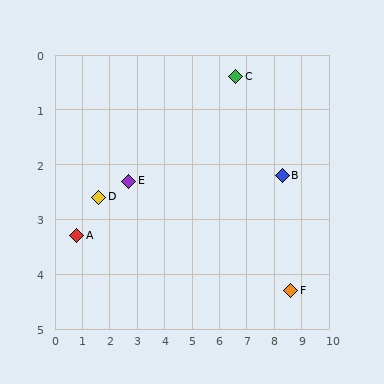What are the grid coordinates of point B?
Point B is at approximately (8.3, 2.2).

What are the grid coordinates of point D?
Point D is at approximately (1.6, 2.6).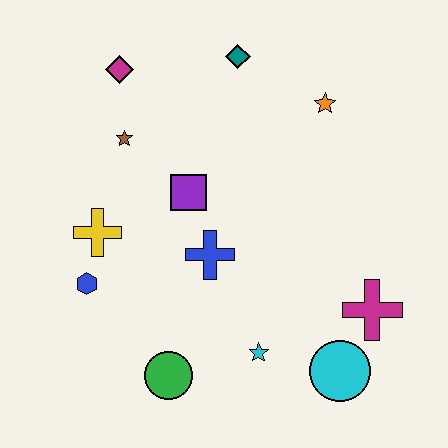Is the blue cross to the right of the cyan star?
No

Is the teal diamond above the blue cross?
Yes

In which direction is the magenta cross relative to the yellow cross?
The magenta cross is to the right of the yellow cross.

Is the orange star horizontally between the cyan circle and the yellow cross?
Yes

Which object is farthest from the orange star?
The green circle is farthest from the orange star.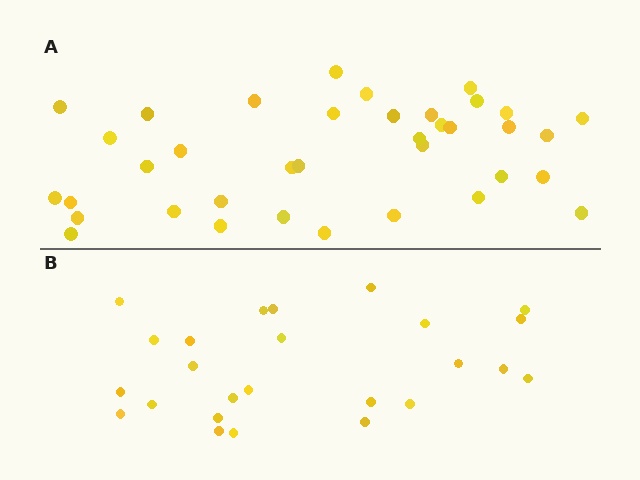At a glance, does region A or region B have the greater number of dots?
Region A (the top region) has more dots.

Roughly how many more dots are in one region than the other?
Region A has roughly 12 or so more dots than region B.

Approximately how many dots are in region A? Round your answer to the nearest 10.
About 40 dots. (The exact count is 37, which rounds to 40.)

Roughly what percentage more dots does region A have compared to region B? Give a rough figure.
About 50% more.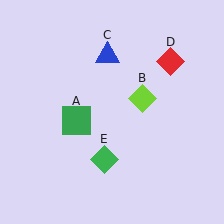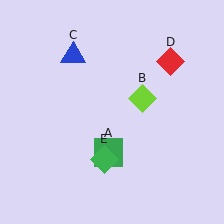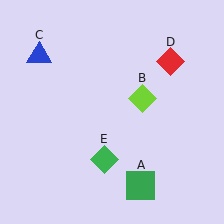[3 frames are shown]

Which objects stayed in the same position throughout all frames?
Lime diamond (object B) and red diamond (object D) and green diamond (object E) remained stationary.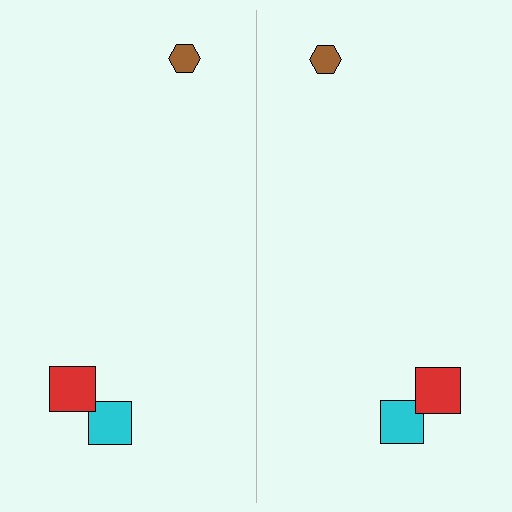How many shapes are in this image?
There are 6 shapes in this image.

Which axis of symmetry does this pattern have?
The pattern has a vertical axis of symmetry running through the center of the image.